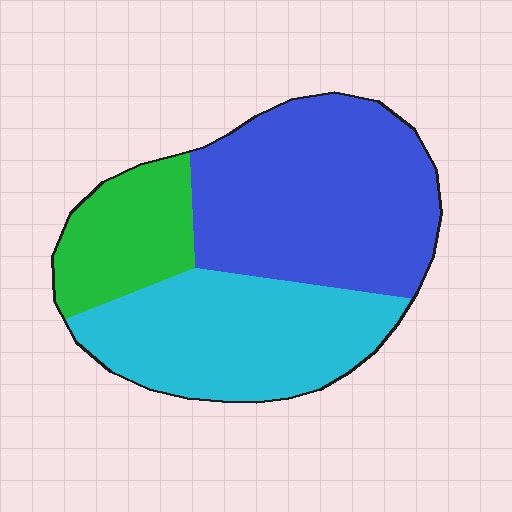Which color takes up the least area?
Green, at roughly 20%.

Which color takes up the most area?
Blue, at roughly 45%.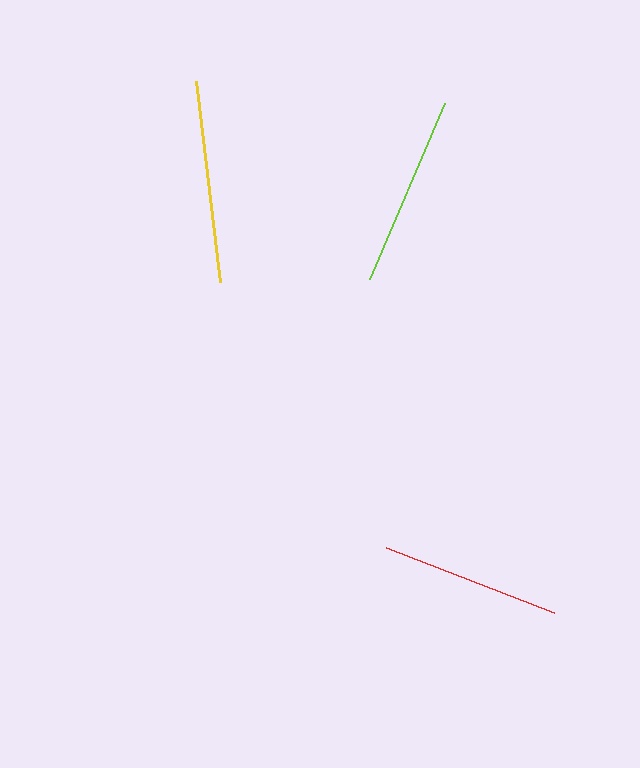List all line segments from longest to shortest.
From longest to shortest: yellow, lime, red.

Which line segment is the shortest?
The red line is the shortest at approximately 181 pixels.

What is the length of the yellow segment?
The yellow segment is approximately 202 pixels long.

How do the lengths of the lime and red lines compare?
The lime and red lines are approximately the same length.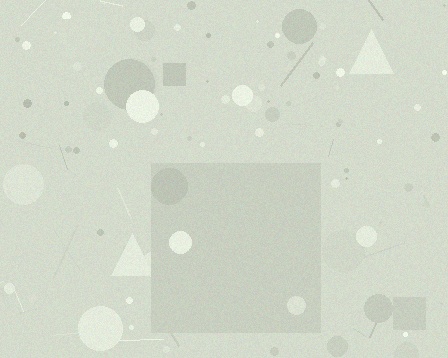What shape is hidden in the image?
A square is hidden in the image.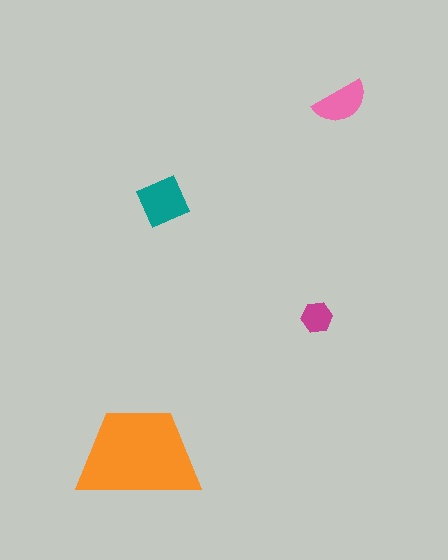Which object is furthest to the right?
The pink semicircle is rightmost.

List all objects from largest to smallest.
The orange trapezoid, the teal diamond, the pink semicircle, the magenta hexagon.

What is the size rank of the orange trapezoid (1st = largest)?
1st.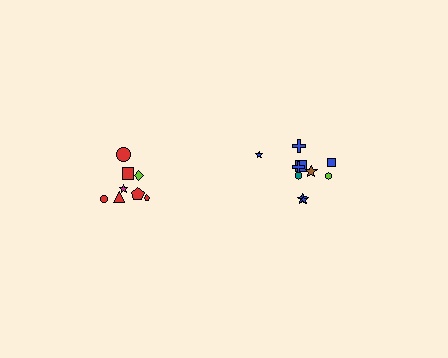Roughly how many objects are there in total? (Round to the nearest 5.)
Roughly 20 objects in total.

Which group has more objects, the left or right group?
The right group.